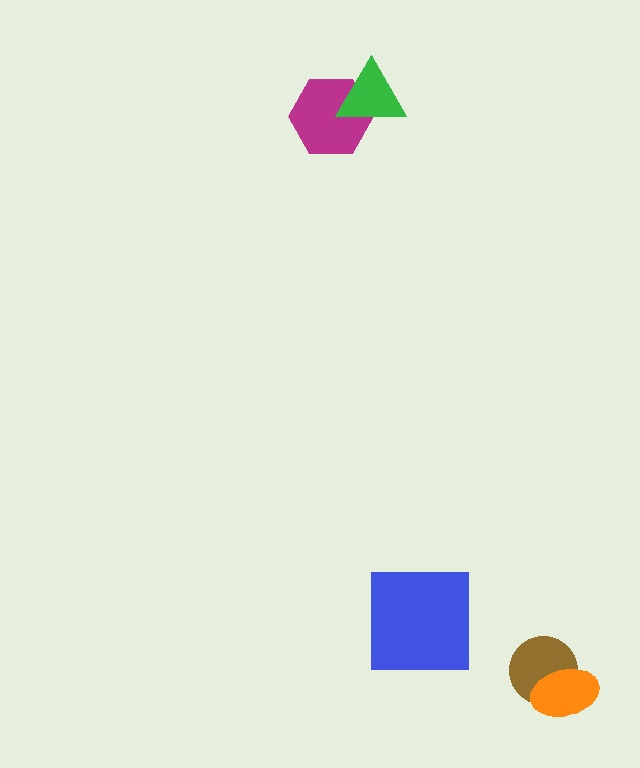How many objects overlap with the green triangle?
1 object overlaps with the green triangle.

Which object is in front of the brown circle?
The orange ellipse is in front of the brown circle.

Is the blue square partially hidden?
No, no other shape covers it.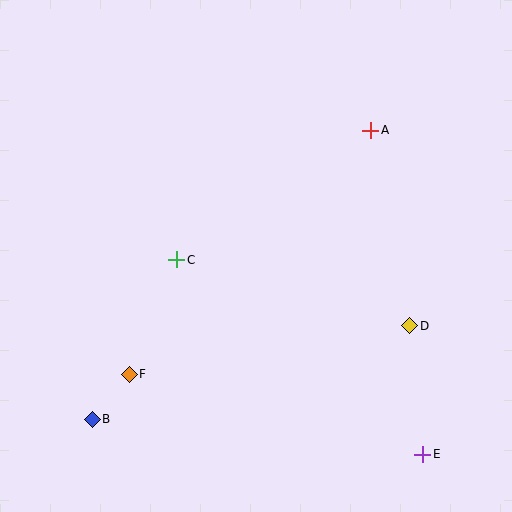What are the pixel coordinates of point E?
Point E is at (423, 454).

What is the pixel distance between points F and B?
The distance between F and B is 58 pixels.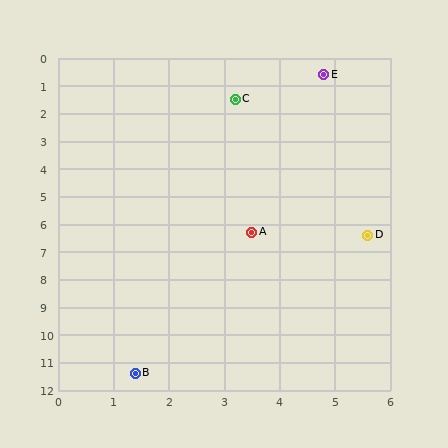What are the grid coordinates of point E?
Point E is at approximately (4.8, 0.6).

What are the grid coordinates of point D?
Point D is at approximately (5.6, 6.4).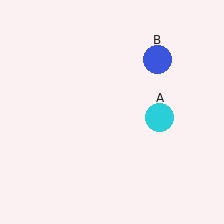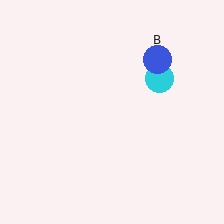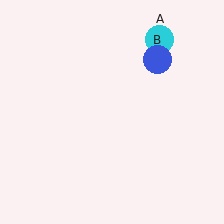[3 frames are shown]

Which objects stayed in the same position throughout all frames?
Blue circle (object B) remained stationary.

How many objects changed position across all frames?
1 object changed position: cyan circle (object A).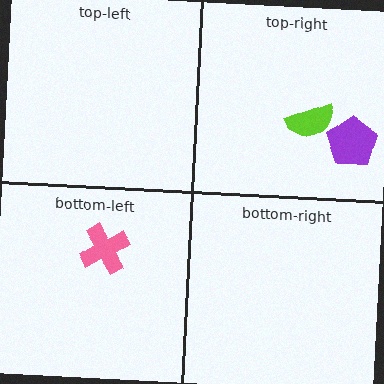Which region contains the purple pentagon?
The top-right region.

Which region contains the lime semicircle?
The top-right region.